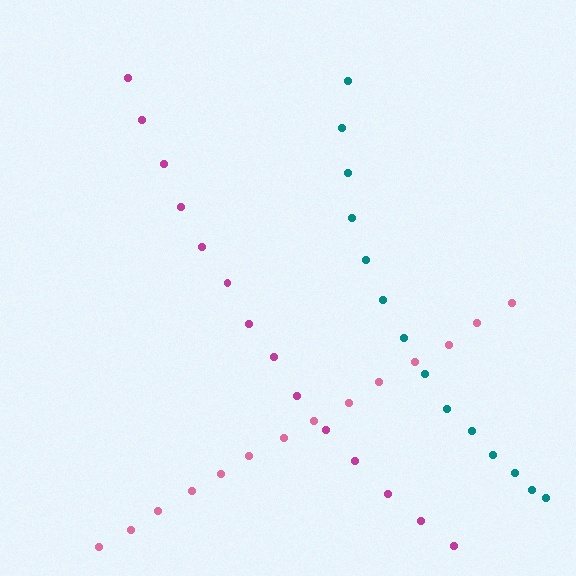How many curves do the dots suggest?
There are 3 distinct paths.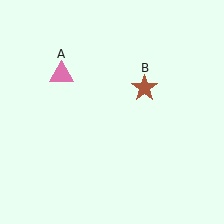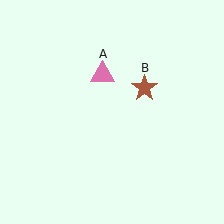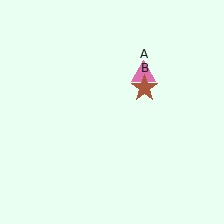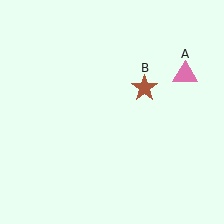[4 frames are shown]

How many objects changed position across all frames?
1 object changed position: pink triangle (object A).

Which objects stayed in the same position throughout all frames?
Brown star (object B) remained stationary.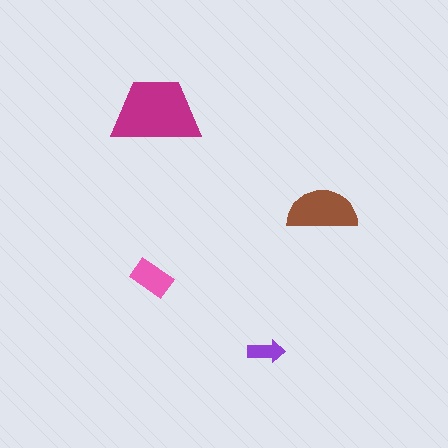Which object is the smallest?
The purple arrow.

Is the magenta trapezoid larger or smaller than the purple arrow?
Larger.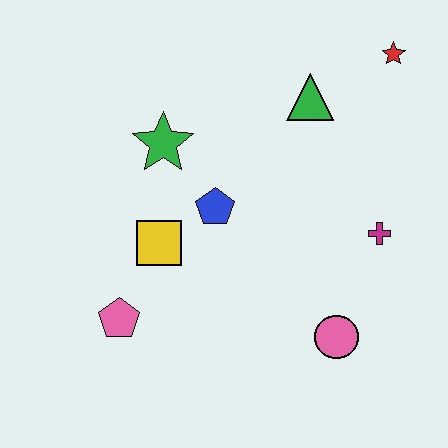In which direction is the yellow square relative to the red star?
The yellow square is to the left of the red star.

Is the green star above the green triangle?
No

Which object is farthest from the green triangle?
The pink pentagon is farthest from the green triangle.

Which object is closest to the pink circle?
The magenta cross is closest to the pink circle.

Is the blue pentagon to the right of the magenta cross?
No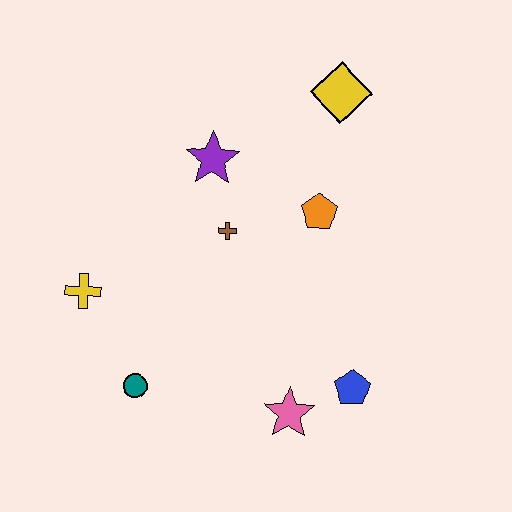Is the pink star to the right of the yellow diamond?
No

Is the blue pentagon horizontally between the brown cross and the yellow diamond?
No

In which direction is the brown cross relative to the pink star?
The brown cross is above the pink star.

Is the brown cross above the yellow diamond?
No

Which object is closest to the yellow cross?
The teal circle is closest to the yellow cross.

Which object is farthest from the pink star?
The yellow diamond is farthest from the pink star.